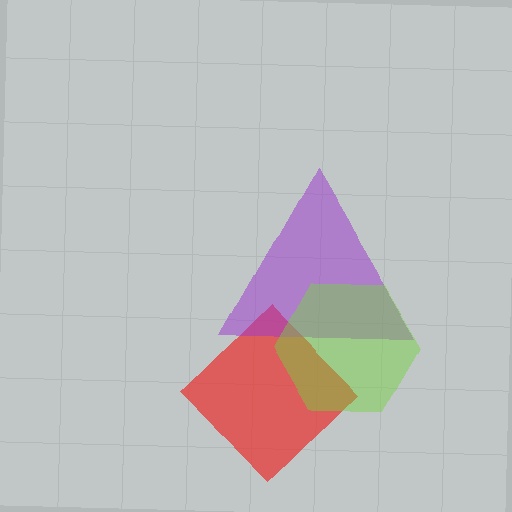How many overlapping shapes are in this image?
There are 3 overlapping shapes in the image.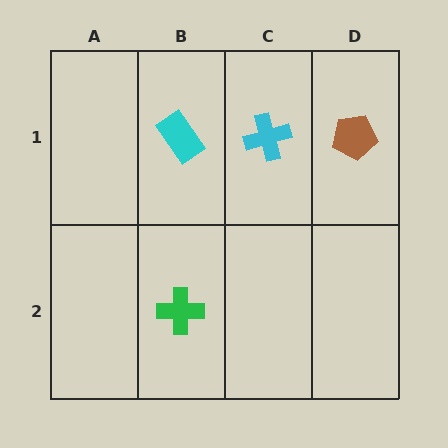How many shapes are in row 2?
1 shape.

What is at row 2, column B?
A green cross.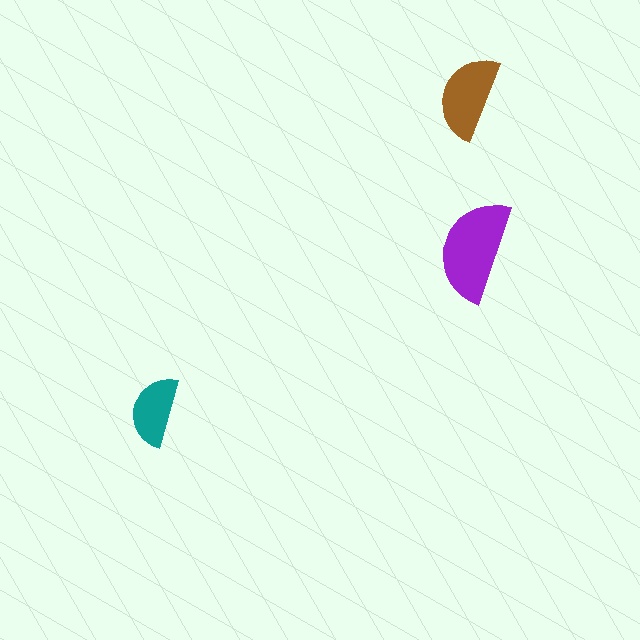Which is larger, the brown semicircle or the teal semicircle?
The brown one.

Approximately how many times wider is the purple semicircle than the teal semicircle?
About 1.5 times wider.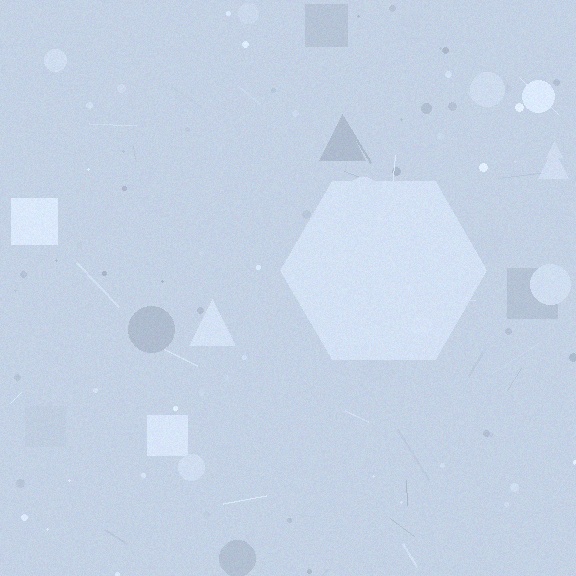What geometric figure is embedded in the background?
A hexagon is embedded in the background.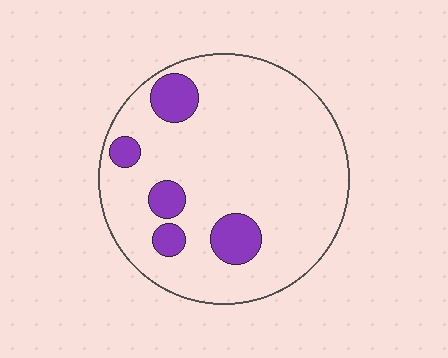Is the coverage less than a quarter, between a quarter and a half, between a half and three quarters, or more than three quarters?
Less than a quarter.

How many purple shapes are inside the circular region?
5.